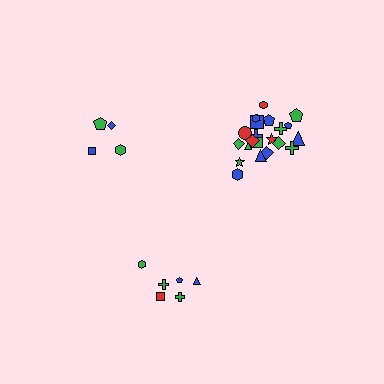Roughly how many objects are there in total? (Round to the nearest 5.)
Roughly 30 objects in total.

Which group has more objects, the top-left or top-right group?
The top-right group.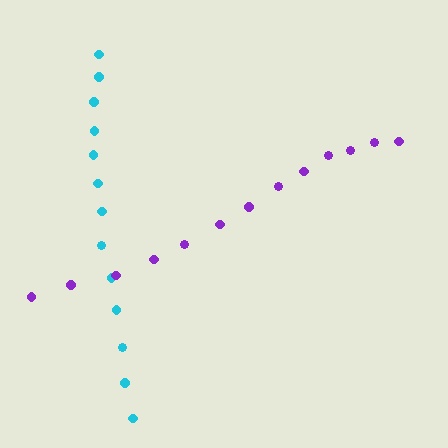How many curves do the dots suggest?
There are 2 distinct paths.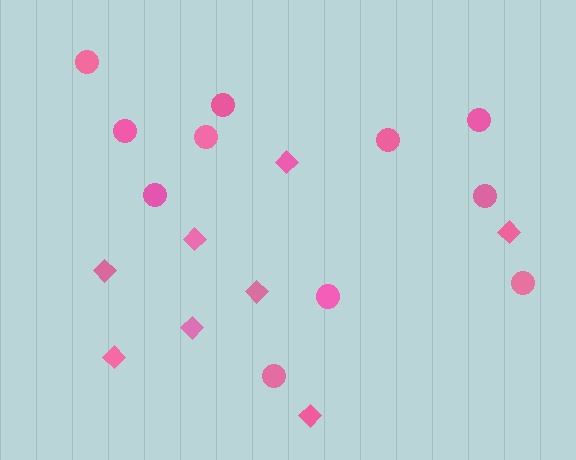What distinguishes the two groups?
There are 2 groups: one group of diamonds (8) and one group of circles (11).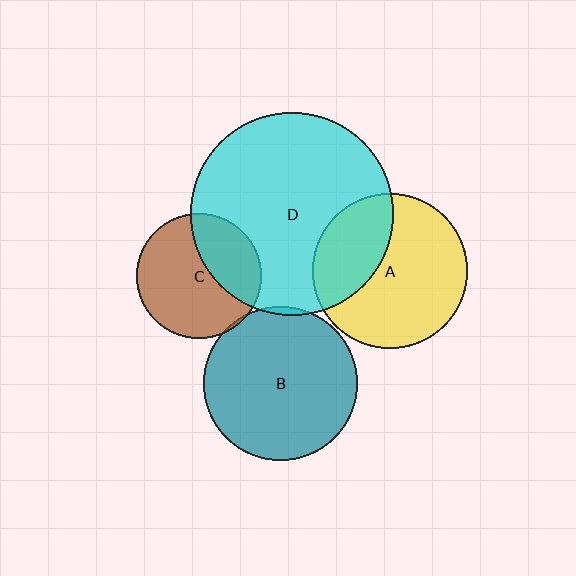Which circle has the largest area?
Circle D (cyan).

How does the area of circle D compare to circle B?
Approximately 1.7 times.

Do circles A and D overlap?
Yes.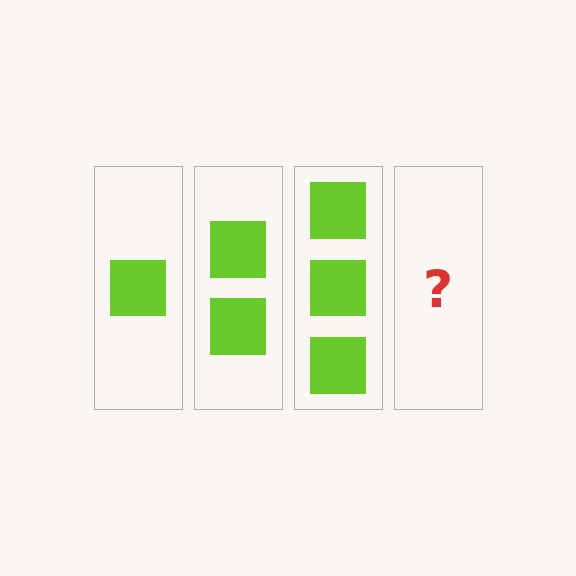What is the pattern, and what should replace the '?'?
The pattern is that each step adds one more square. The '?' should be 4 squares.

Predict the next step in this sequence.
The next step is 4 squares.